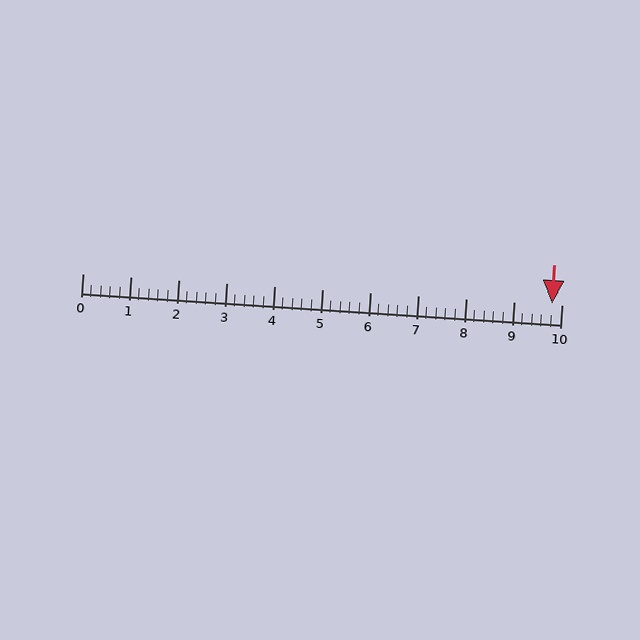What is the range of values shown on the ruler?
The ruler shows values from 0 to 10.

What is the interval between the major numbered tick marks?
The major tick marks are spaced 1 units apart.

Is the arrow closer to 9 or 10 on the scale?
The arrow is closer to 10.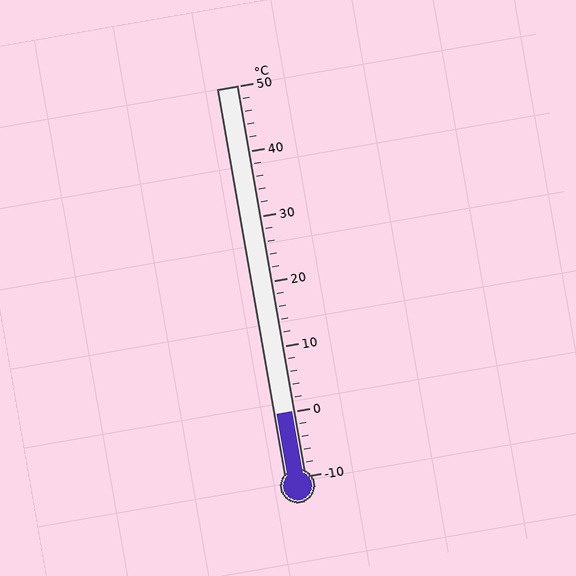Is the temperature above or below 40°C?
The temperature is below 40°C.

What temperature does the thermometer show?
The thermometer shows approximately 0°C.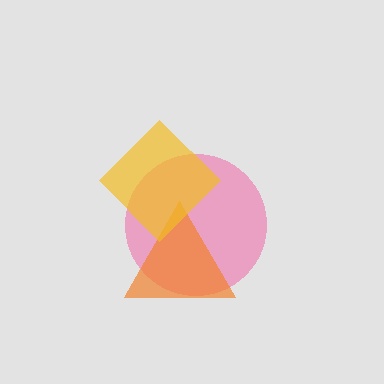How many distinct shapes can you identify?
There are 3 distinct shapes: a pink circle, an orange triangle, a yellow diamond.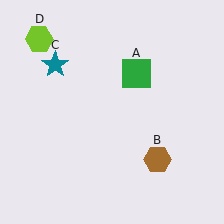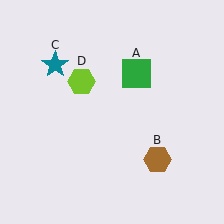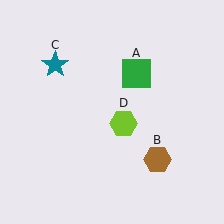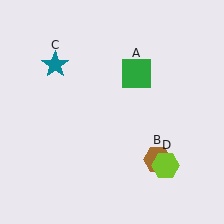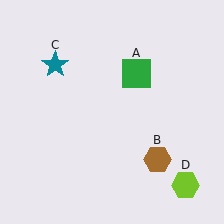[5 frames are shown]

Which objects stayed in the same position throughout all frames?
Green square (object A) and brown hexagon (object B) and teal star (object C) remained stationary.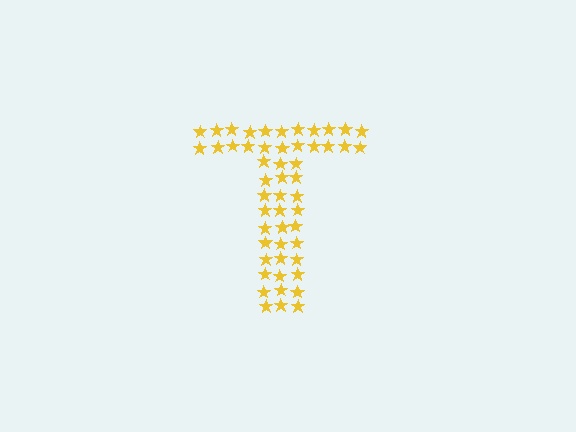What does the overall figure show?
The overall figure shows the letter T.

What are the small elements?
The small elements are stars.